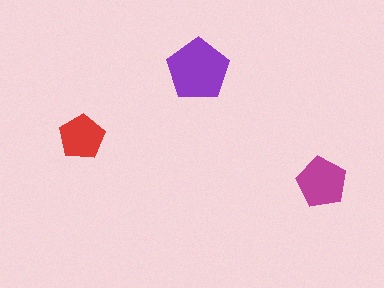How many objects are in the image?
There are 3 objects in the image.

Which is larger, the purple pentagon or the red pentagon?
The purple one.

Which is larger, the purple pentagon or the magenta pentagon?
The purple one.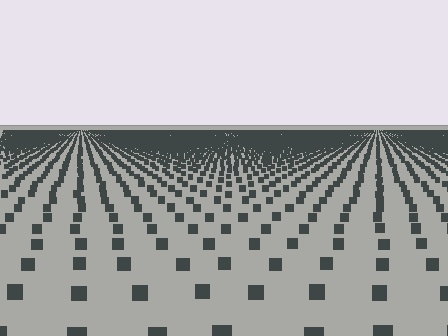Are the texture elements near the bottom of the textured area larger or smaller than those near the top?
Larger. Near the bottom, elements are closer to the viewer and appear at a bigger on-screen size.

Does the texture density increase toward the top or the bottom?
Density increases toward the top.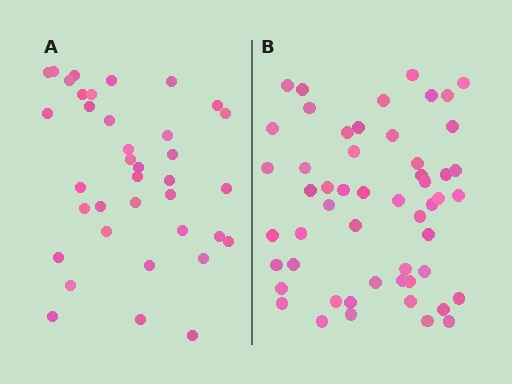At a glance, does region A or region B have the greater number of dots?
Region B (the right region) has more dots.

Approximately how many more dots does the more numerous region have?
Region B has approximately 15 more dots than region A.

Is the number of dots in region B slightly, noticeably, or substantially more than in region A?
Region B has noticeably more, but not dramatically so. The ratio is roughly 1.4 to 1.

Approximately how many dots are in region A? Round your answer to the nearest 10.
About 40 dots. (The exact count is 37, which rounds to 40.)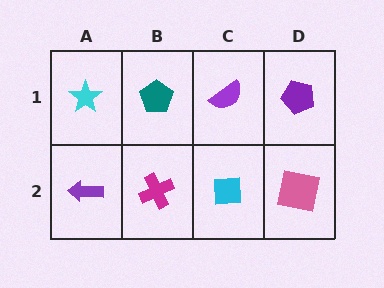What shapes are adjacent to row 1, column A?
A purple arrow (row 2, column A), a teal pentagon (row 1, column B).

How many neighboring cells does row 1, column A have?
2.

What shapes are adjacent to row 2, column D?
A purple pentagon (row 1, column D), a cyan square (row 2, column C).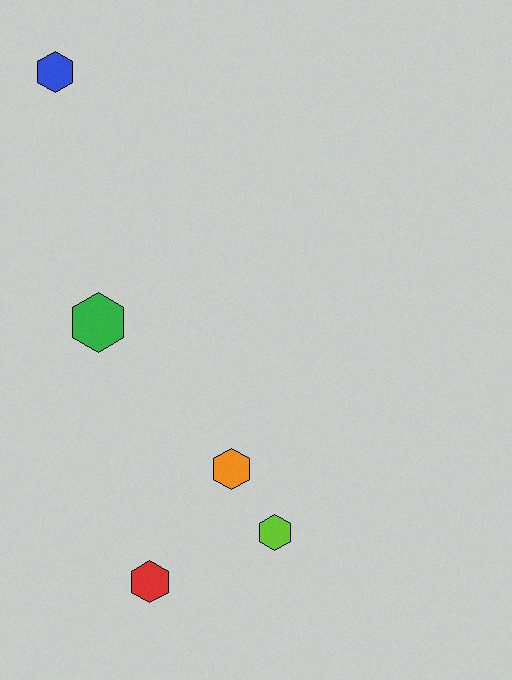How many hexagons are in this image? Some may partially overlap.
There are 5 hexagons.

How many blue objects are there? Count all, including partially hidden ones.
There is 1 blue object.